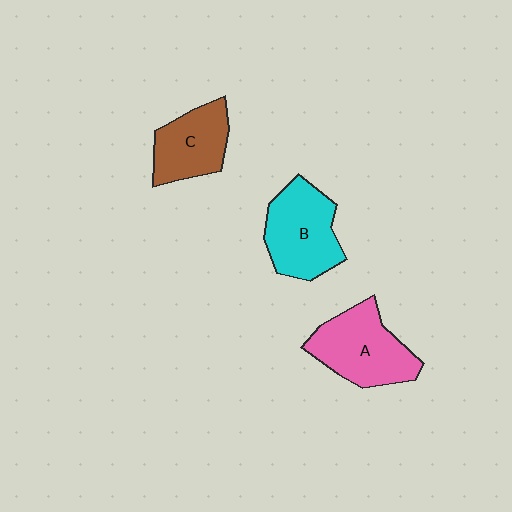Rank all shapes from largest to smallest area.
From largest to smallest: A (pink), B (cyan), C (brown).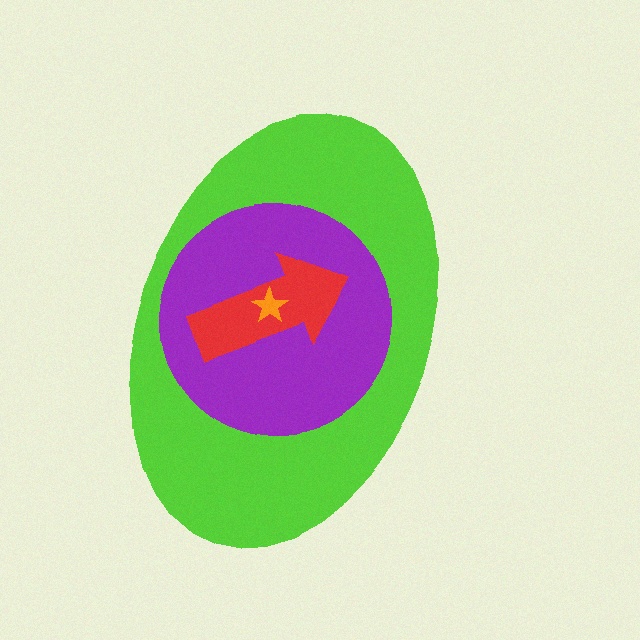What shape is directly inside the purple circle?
The red arrow.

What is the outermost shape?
The lime ellipse.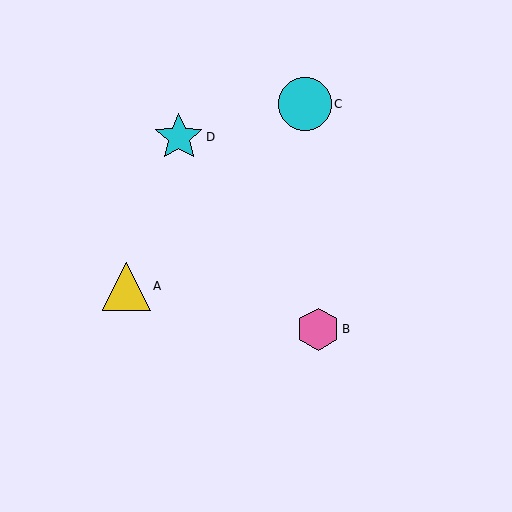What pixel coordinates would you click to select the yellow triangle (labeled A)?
Click at (126, 286) to select the yellow triangle A.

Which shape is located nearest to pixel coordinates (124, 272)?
The yellow triangle (labeled A) at (126, 286) is nearest to that location.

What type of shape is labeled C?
Shape C is a cyan circle.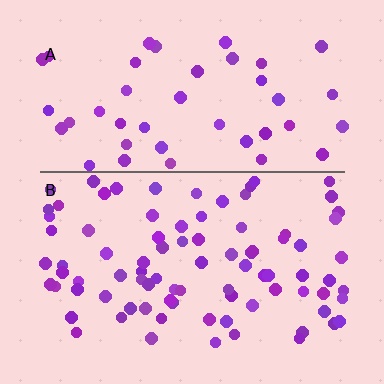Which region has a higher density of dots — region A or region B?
B (the bottom).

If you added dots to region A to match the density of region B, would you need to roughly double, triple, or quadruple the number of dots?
Approximately double.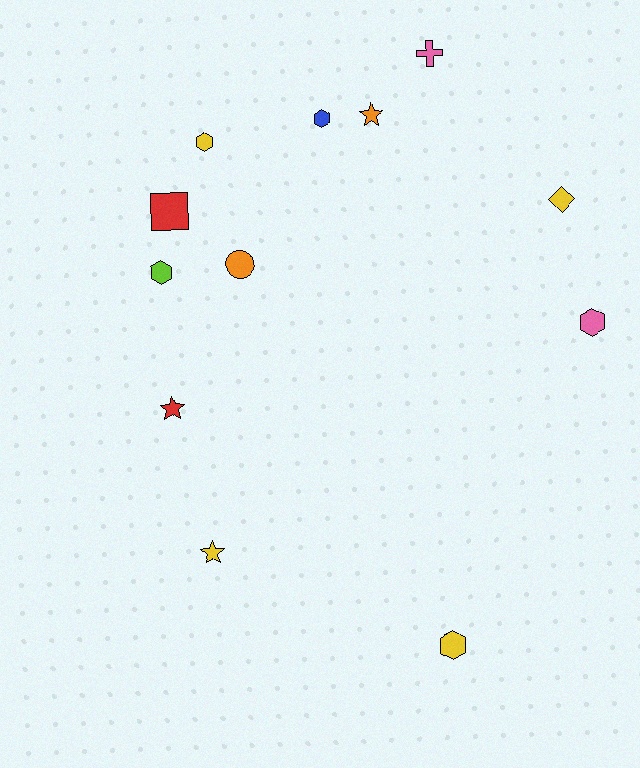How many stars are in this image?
There are 3 stars.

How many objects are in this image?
There are 12 objects.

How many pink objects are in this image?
There are 2 pink objects.